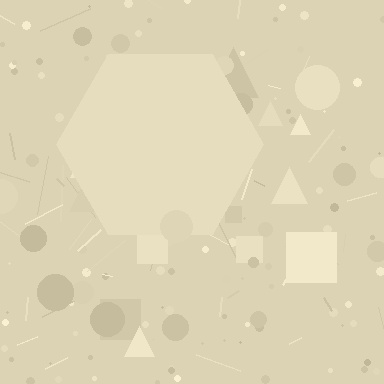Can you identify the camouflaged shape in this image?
The camouflaged shape is a hexagon.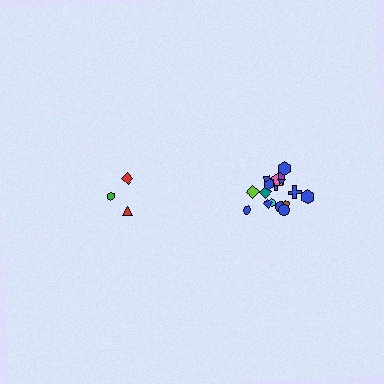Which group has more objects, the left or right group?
The right group.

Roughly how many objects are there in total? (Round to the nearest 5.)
Roughly 20 objects in total.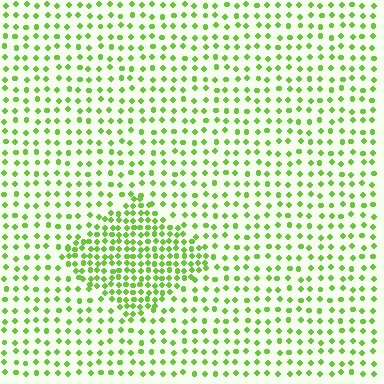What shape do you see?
I see a diamond.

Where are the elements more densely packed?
The elements are more densely packed inside the diamond boundary.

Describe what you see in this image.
The image contains small lime elements arranged at two different densities. A diamond-shaped region is visible where the elements are more densely packed than the surrounding area.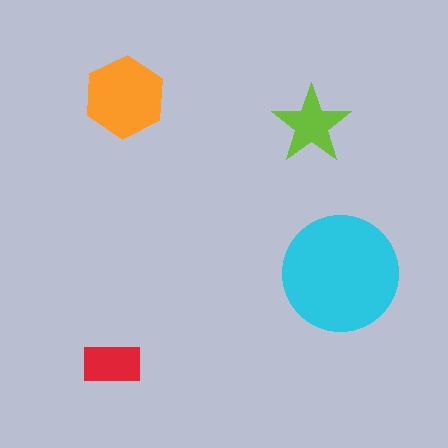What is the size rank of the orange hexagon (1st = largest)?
2nd.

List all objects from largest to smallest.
The cyan circle, the orange hexagon, the lime star, the red rectangle.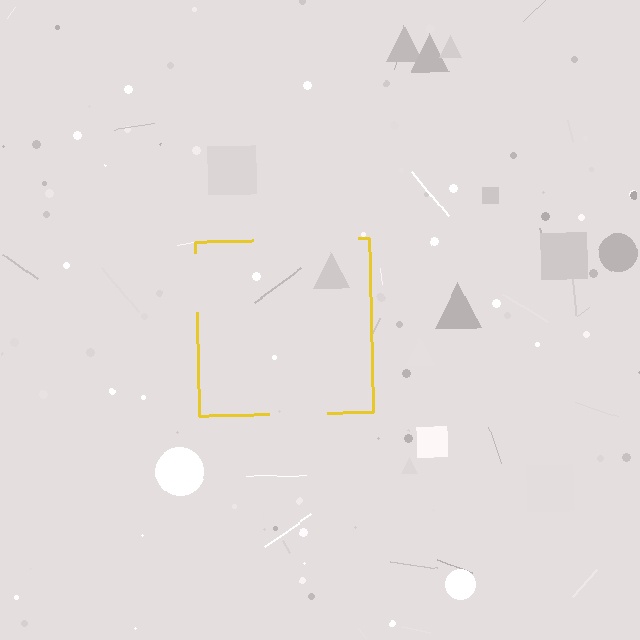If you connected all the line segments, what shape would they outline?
They would outline a square.